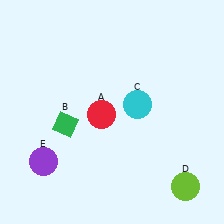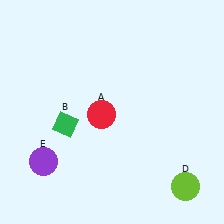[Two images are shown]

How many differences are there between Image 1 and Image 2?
There is 1 difference between the two images.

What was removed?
The cyan circle (C) was removed in Image 2.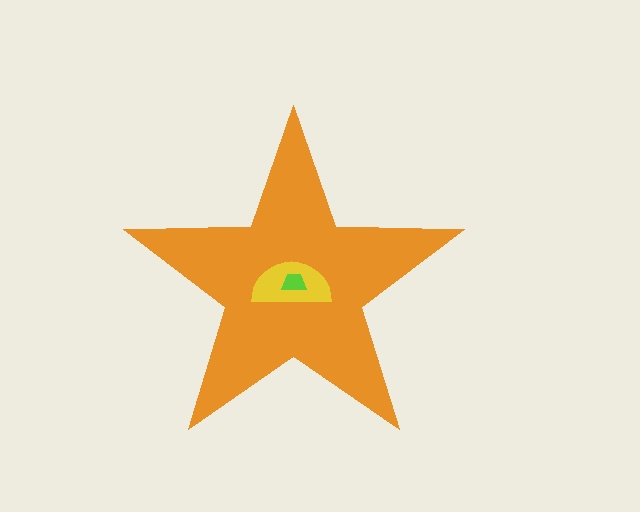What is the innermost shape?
The lime trapezoid.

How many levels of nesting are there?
3.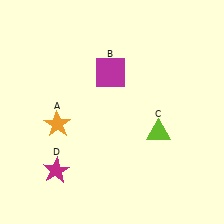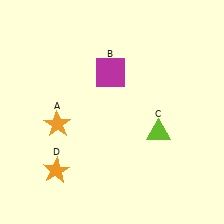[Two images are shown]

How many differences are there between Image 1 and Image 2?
There is 1 difference between the two images.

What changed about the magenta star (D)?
In Image 1, D is magenta. In Image 2, it changed to orange.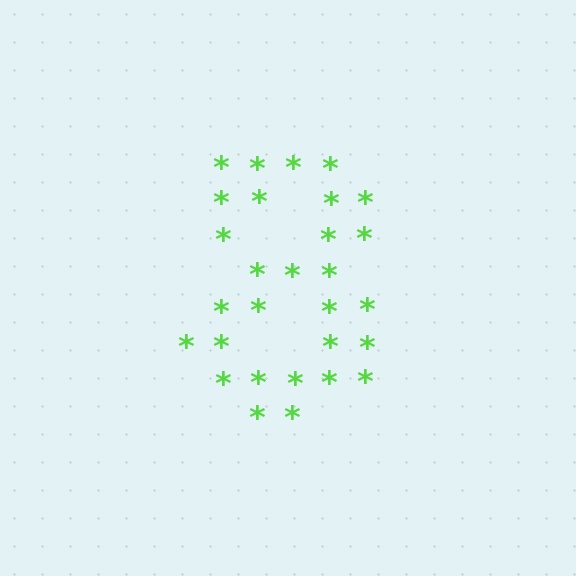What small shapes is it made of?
It is made of small asterisks.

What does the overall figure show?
The overall figure shows the digit 8.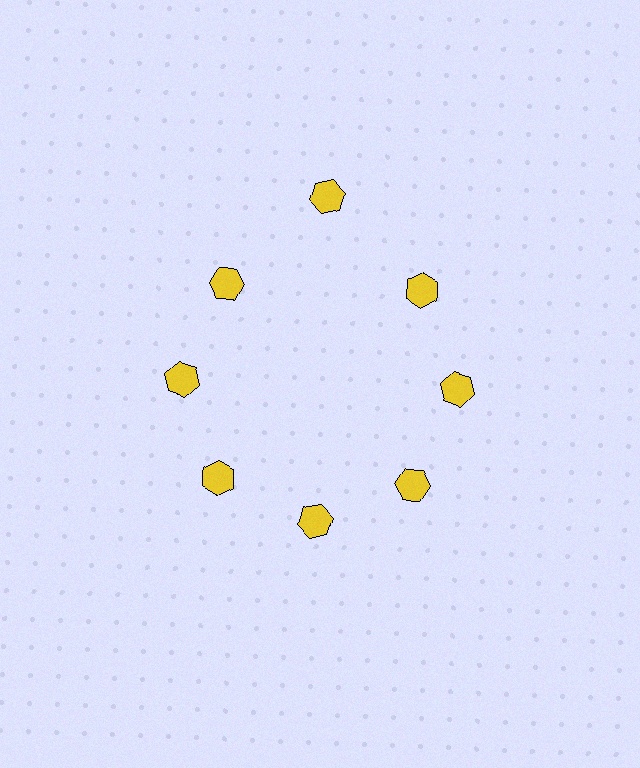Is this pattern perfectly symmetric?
No. The 8 yellow hexagons are arranged in a ring, but one element near the 12 o'clock position is pushed outward from the center, breaking the 8-fold rotational symmetry.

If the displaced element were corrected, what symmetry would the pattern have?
It would have 8-fold rotational symmetry — the pattern would map onto itself every 45 degrees.